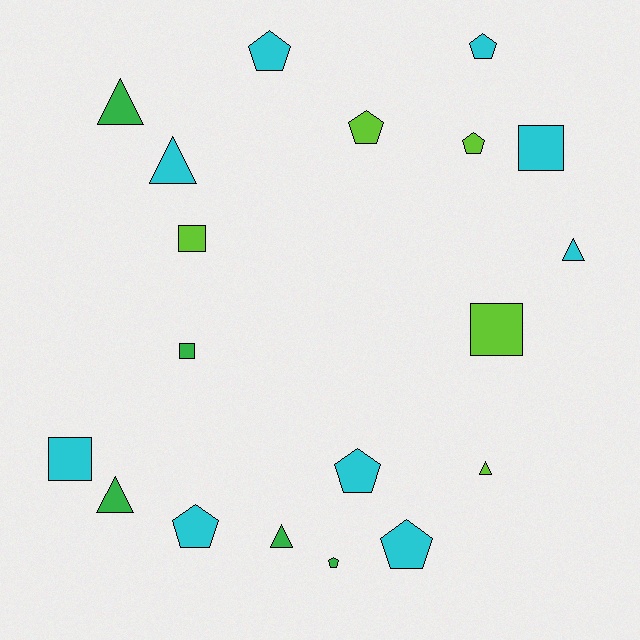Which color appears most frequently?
Cyan, with 9 objects.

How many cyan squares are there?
There are 2 cyan squares.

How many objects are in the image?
There are 19 objects.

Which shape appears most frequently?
Pentagon, with 8 objects.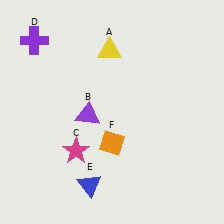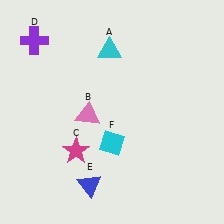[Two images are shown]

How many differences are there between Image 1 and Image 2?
There are 3 differences between the two images.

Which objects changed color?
A changed from yellow to cyan. B changed from purple to pink. F changed from orange to cyan.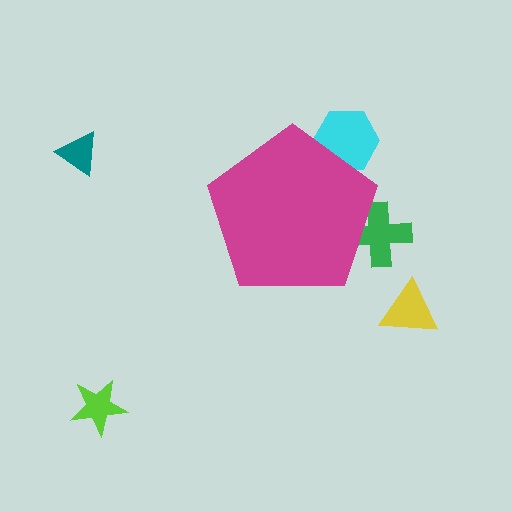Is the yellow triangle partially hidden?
No, the yellow triangle is fully visible.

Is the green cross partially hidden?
Yes, the green cross is partially hidden behind the magenta pentagon.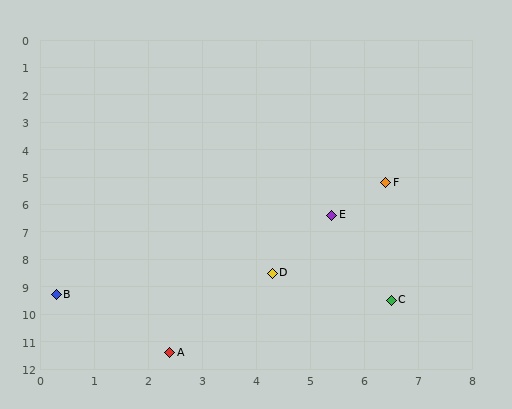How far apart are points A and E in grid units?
Points A and E are about 5.8 grid units apart.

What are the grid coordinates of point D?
Point D is at approximately (4.3, 8.5).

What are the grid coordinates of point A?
Point A is at approximately (2.4, 11.4).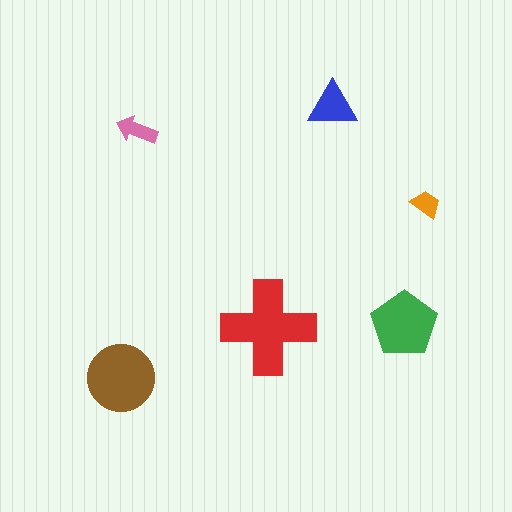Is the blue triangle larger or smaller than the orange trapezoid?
Larger.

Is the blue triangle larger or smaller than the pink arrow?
Larger.